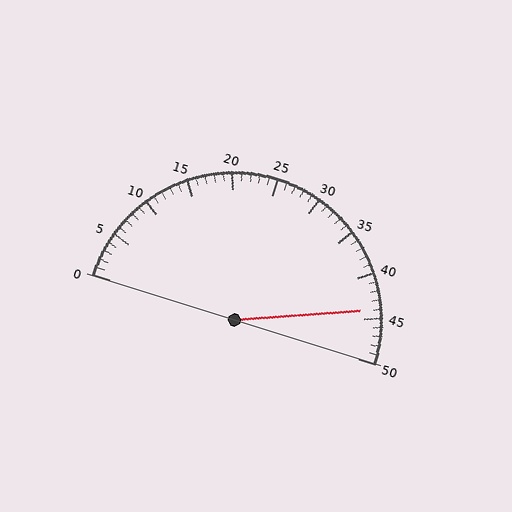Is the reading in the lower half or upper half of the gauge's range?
The reading is in the upper half of the range (0 to 50).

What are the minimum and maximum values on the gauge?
The gauge ranges from 0 to 50.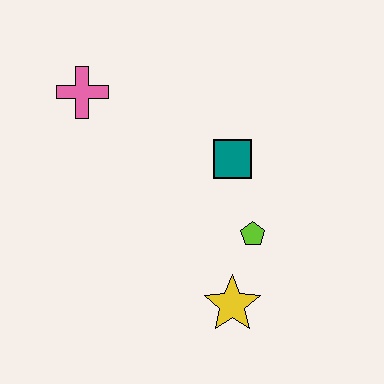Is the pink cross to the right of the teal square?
No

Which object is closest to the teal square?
The lime pentagon is closest to the teal square.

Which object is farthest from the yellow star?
The pink cross is farthest from the yellow star.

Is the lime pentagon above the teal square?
No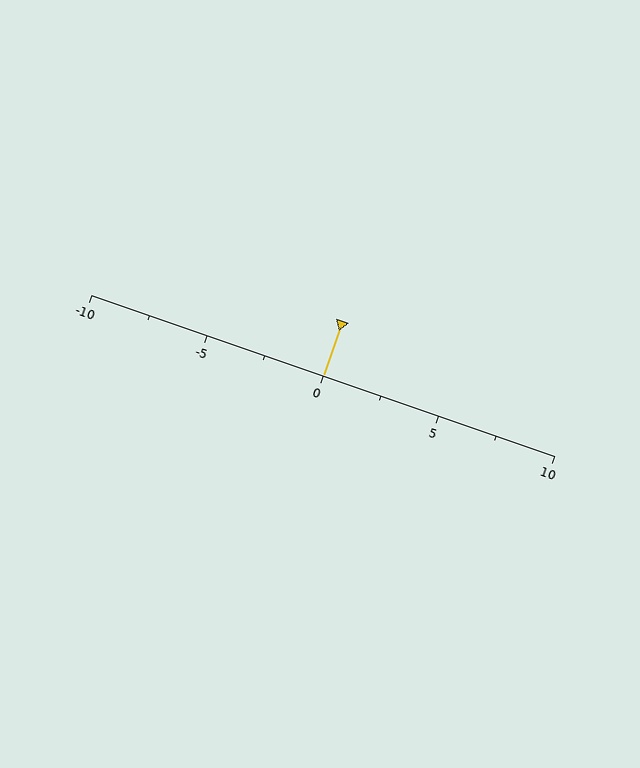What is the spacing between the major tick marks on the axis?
The major ticks are spaced 5 apart.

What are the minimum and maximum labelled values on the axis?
The axis runs from -10 to 10.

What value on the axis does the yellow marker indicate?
The marker indicates approximately 0.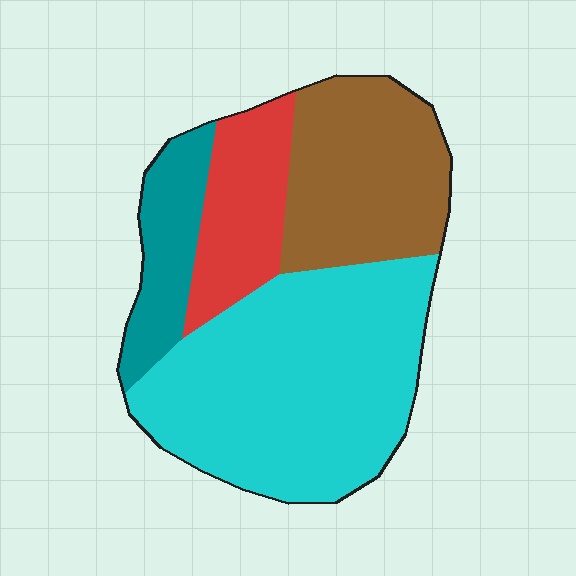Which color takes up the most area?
Cyan, at roughly 45%.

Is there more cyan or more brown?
Cyan.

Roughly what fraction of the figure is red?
Red covers around 15% of the figure.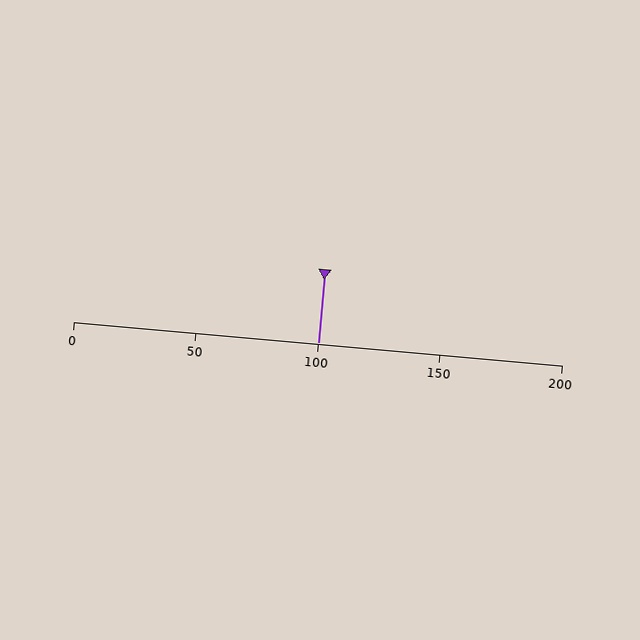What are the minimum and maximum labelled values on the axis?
The axis runs from 0 to 200.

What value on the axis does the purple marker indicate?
The marker indicates approximately 100.